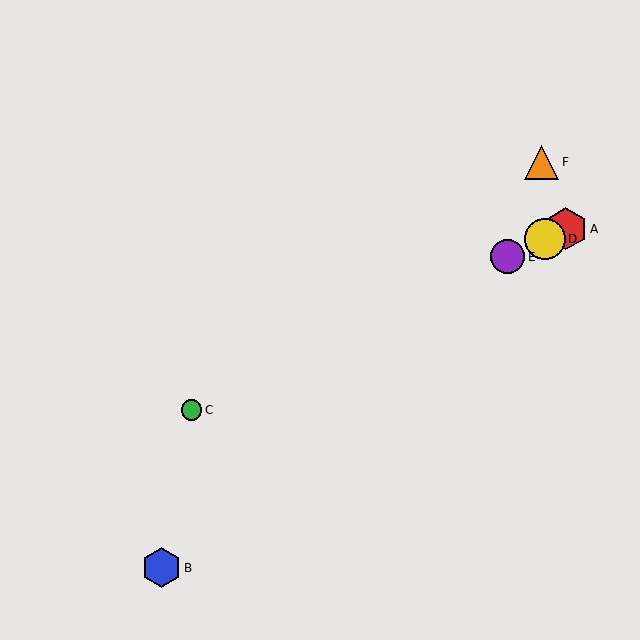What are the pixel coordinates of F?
Object F is at (542, 162).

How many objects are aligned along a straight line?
4 objects (A, C, D, E) are aligned along a straight line.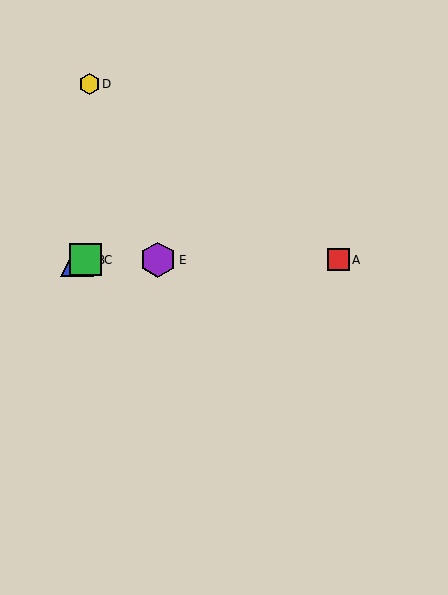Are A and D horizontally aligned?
No, A is at y≈260 and D is at y≈84.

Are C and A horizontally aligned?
Yes, both are at y≈260.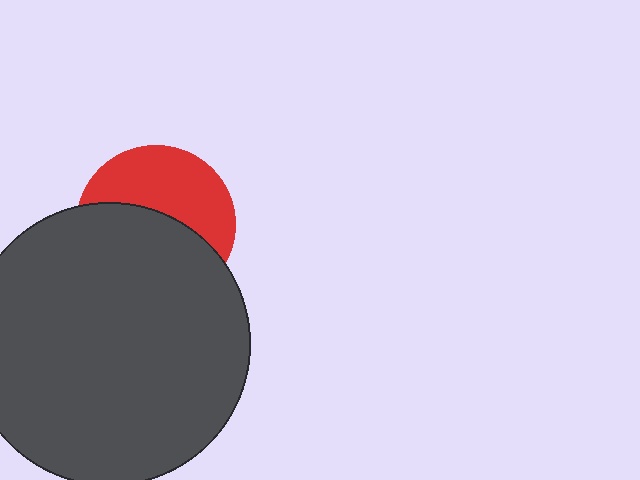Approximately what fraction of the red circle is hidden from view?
Roughly 55% of the red circle is hidden behind the dark gray circle.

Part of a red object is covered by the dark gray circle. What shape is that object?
It is a circle.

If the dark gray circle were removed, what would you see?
You would see the complete red circle.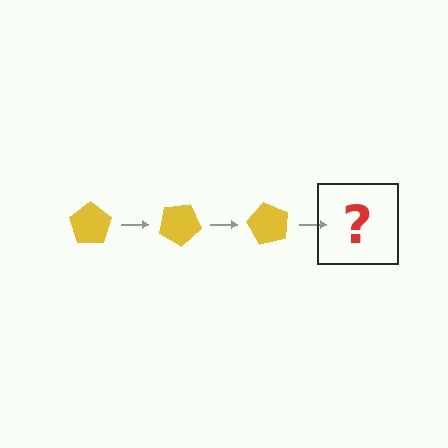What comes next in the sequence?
The next element should be a yellow pentagon rotated 90 degrees.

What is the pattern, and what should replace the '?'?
The pattern is that the pentagon rotates 30 degrees each step. The '?' should be a yellow pentagon rotated 90 degrees.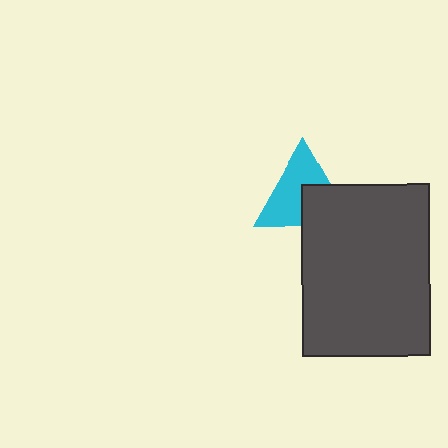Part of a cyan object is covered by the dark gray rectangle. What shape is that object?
It is a triangle.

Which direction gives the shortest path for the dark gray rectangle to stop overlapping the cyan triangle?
Moving toward the lower-right gives the shortest separation.